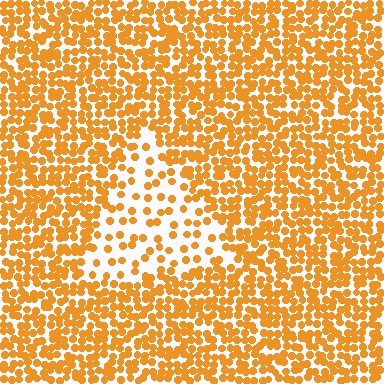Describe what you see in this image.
The image contains small orange elements arranged at two different densities. A triangle-shaped region is visible where the elements are less densely packed than the surrounding area.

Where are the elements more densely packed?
The elements are more densely packed outside the triangle boundary.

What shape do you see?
I see a triangle.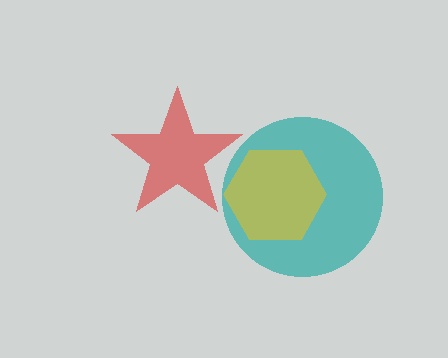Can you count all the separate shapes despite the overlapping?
Yes, there are 3 separate shapes.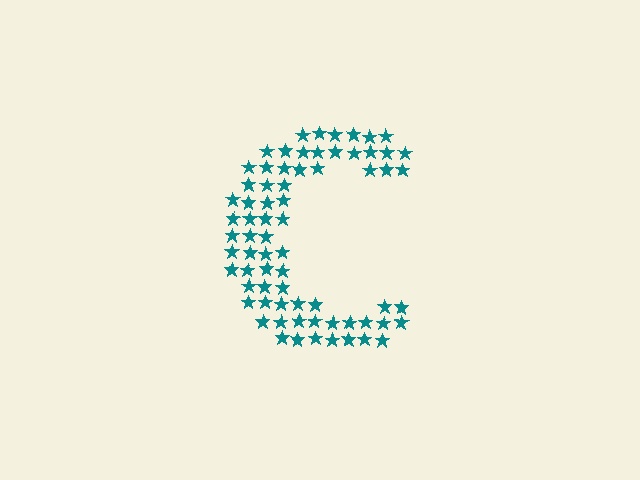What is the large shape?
The large shape is the letter C.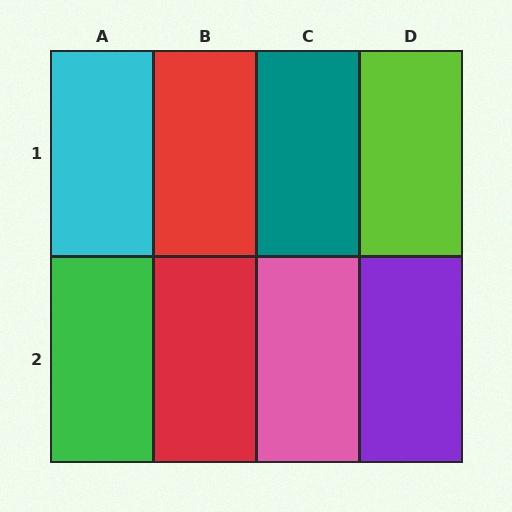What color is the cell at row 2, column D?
Purple.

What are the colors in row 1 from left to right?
Cyan, red, teal, lime.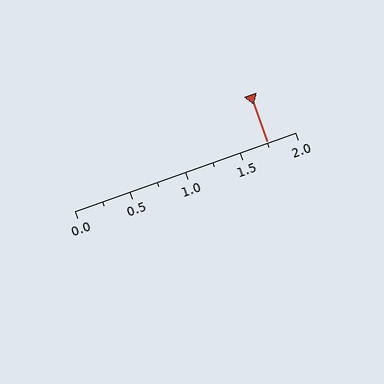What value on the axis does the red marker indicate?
The marker indicates approximately 1.75.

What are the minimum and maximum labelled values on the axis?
The axis runs from 0.0 to 2.0.